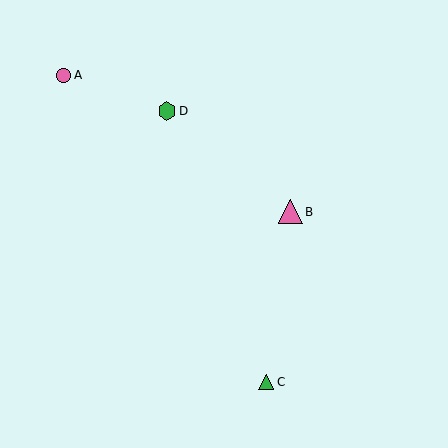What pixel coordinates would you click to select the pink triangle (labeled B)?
Click at (290, 212) to select the pink triangle B.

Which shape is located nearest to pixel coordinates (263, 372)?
The green triangle (labeled C) at (266, 382) is nearest to that location.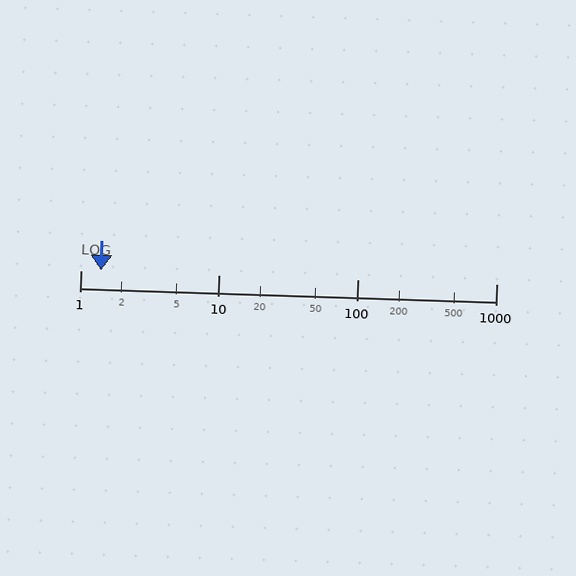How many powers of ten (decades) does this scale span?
The scale spans 3 decades, from 1 to 1000.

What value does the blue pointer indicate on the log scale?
The pointer indicates approximately 1.4.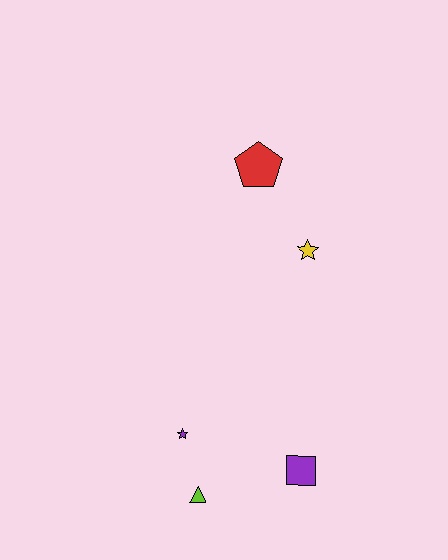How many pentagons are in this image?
There is 1 pentagon.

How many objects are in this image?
There are 5 objects.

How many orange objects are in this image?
There are no orange objects.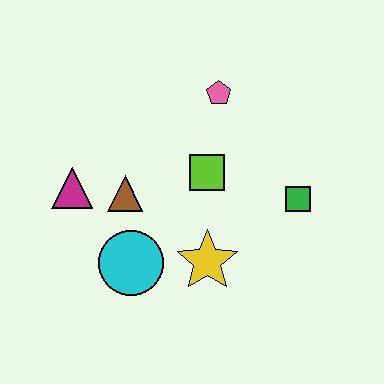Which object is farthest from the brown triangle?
The green square is farthest from the brown triangle.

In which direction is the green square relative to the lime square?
The green square is to the right of the lime square.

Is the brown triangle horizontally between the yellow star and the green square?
No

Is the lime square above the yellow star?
Yes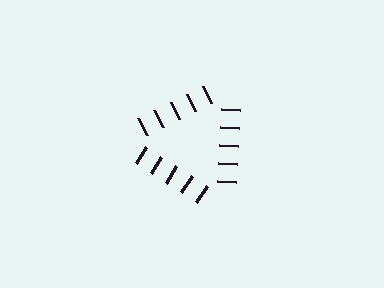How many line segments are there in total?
15 — 5 along each of the 3 edges.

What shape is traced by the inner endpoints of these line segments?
An illusory triangle — the line segments terminate on its edges but no continuous stroke is drawn.